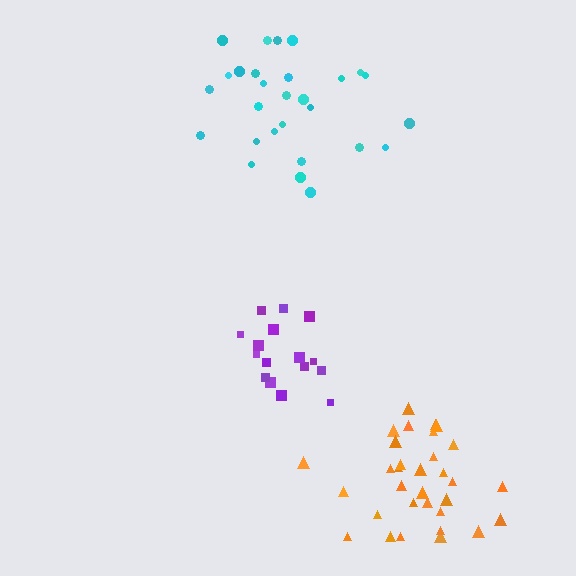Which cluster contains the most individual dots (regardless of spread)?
Orange (33).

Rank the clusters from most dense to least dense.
purple, orange, cyan.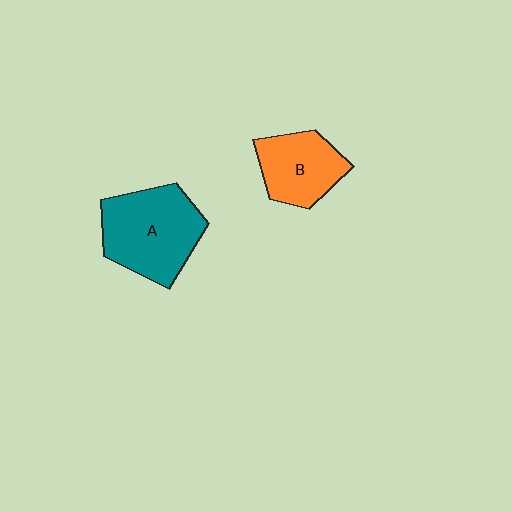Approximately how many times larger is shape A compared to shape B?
Approximately 1.5 times.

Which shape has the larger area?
Shape A (teal).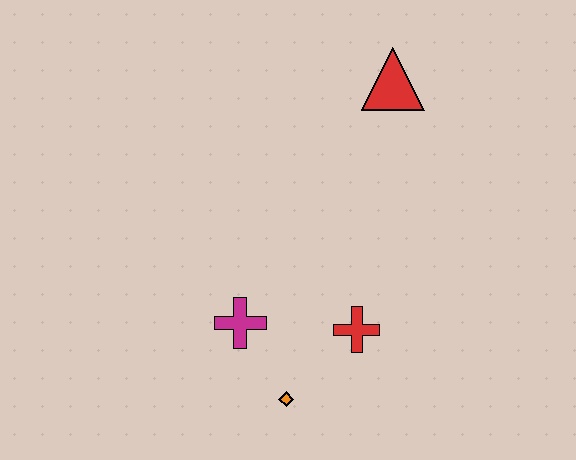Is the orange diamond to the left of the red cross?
Yes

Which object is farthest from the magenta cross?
The red triangle is farthest from the magenta cross.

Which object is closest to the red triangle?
The red cross is closest to the red triangle.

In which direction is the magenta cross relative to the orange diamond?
The magenta cross is above the orange diamond.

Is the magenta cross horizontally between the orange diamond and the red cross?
No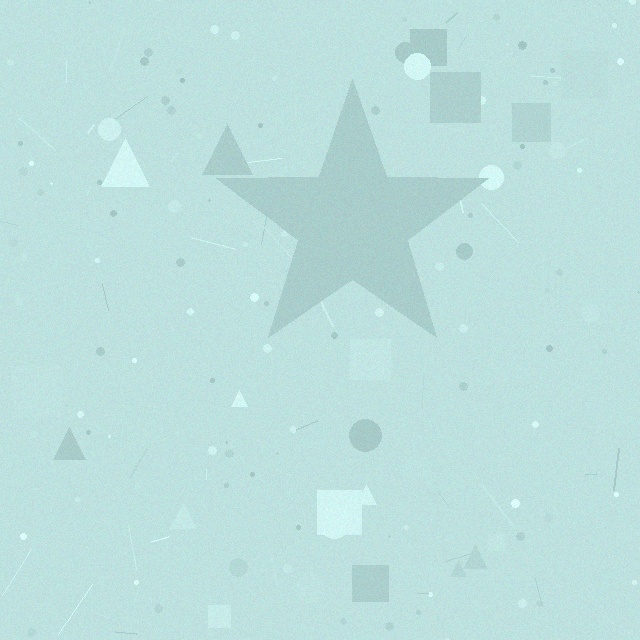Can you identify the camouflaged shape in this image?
The camouflaged shape is a star.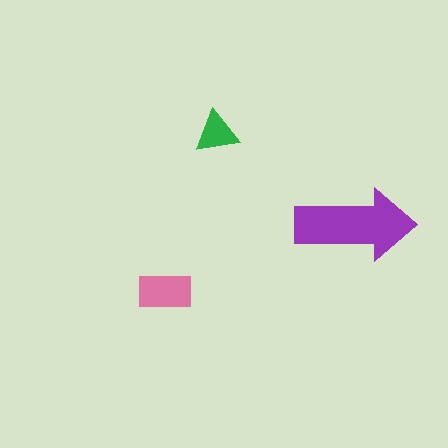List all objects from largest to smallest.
The purple arrow, the pink rectangle, the green triangle.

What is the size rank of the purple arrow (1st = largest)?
1st.